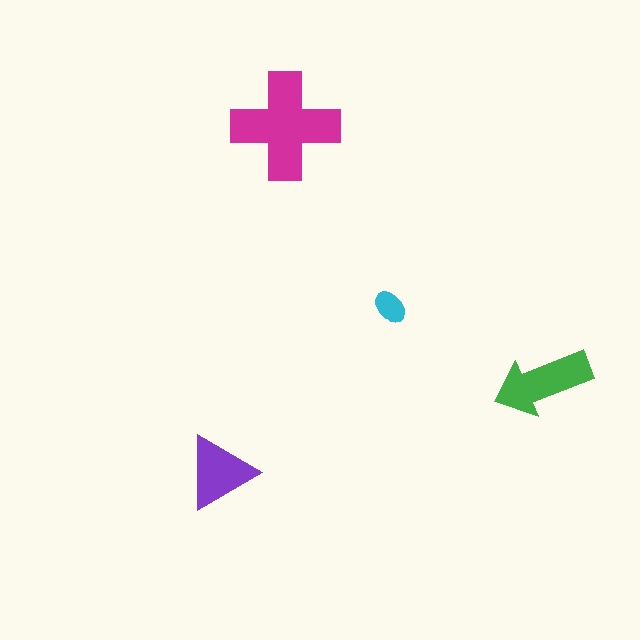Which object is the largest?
The magenta cross.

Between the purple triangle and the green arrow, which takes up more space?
The green arrow.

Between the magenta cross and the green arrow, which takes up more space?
The magenta cross.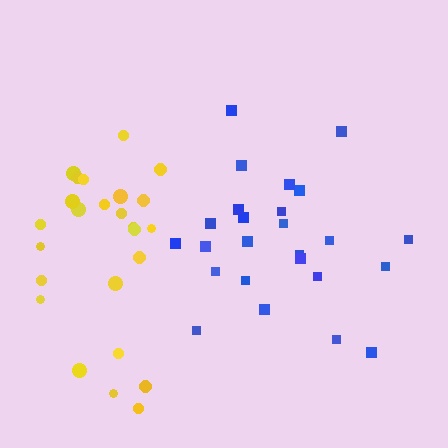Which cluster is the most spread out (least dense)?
Yellow.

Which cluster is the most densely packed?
Blue.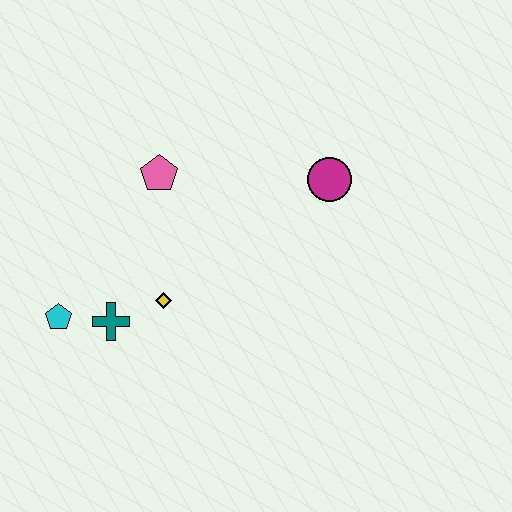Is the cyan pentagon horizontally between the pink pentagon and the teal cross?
No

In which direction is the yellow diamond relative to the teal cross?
The yellow diamond is to the right of the teal cross.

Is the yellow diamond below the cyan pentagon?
No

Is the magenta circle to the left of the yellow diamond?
No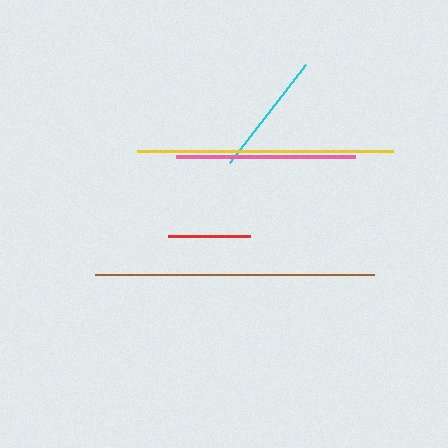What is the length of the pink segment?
The pink segment is approximately 179 pixels long.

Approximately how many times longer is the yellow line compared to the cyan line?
The yellow line is approximately 2.1 times the length of the cyan line.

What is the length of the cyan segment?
The cyan segment is approximately 124 pixels long.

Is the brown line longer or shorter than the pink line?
The brown line is longer than the pink line.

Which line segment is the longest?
The brown line is the longest at approximately 278 pixels.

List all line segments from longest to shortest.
From longest to shortest: brown, yellow, pink, cyan, red.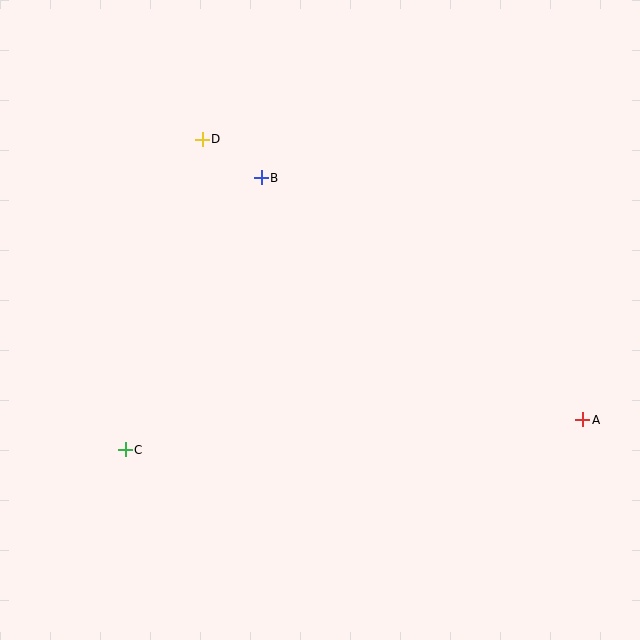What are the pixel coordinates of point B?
Point B is at (261, 178).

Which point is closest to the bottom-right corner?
Point A is closest to the bottom-right corner.